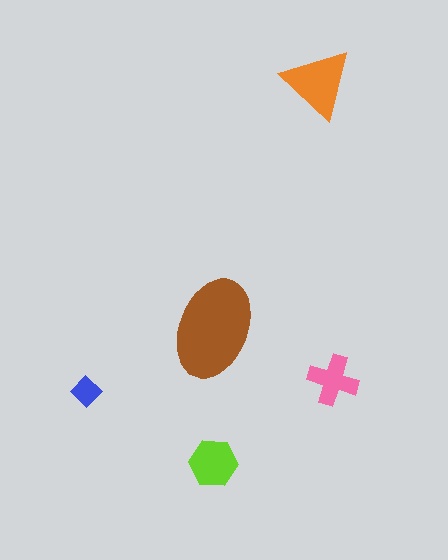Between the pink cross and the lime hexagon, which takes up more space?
The lime hexagon.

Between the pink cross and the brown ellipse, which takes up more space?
The brown ellipse.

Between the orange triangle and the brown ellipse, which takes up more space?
The brown ellipse.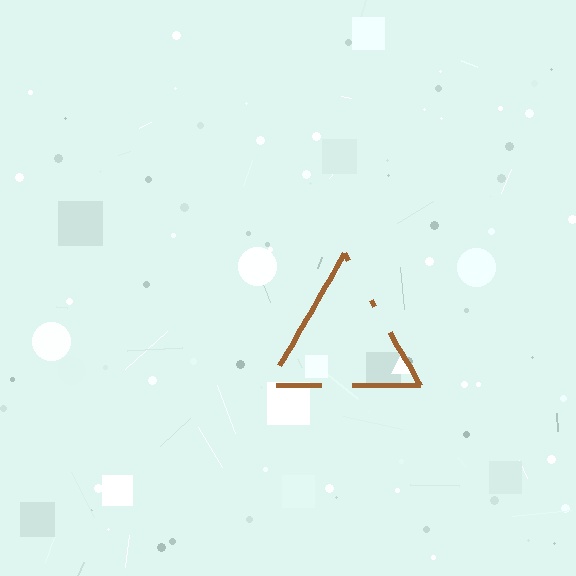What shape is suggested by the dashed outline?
The dashed outline suggests a triangle.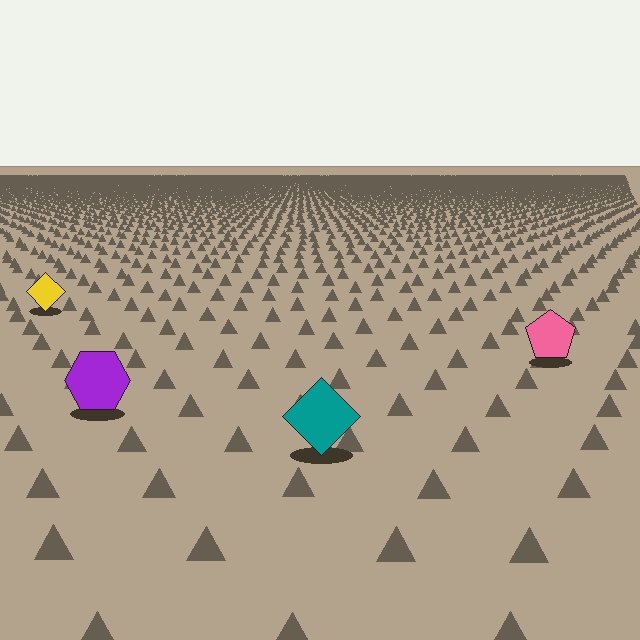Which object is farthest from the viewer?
The yellow diamond is farthest from the viewer. It appears smaller and the ground texture around it is denser.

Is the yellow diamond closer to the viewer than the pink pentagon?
No. The pink pentagon is closer — you can tell from the texture gradient: the ground texture is coarser near it.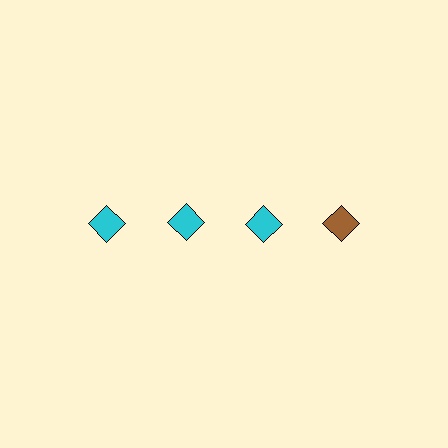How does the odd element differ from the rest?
It has a different color: brown instead of cyan.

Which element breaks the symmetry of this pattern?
The brown diamond in the top row, second from right column breaks the symmetry. All other shapes are cyan diamonds.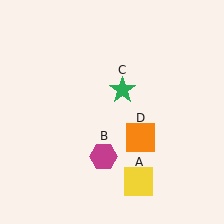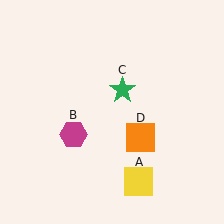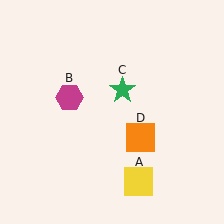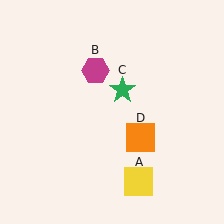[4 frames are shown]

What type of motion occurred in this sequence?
The magenta hexagon (object B) rotated clockwise around the center of the scene.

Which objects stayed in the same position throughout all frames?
Yellow square (object A) and green star (object C) and orange square (object D) remained stationary.